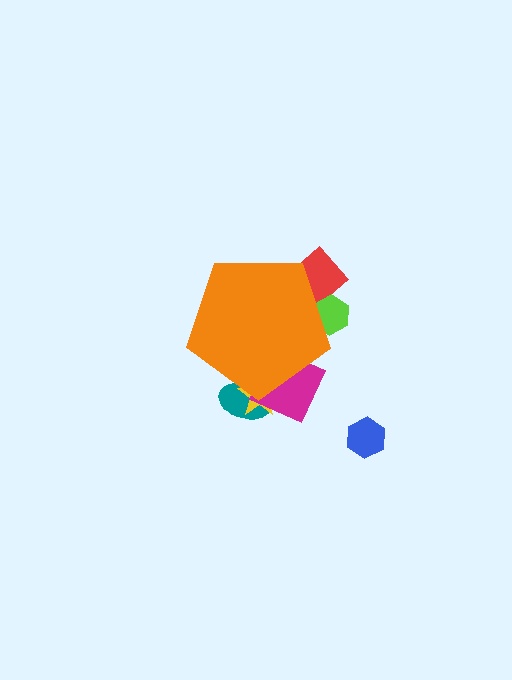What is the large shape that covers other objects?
An orange pentagon.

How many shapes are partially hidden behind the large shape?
5 shapes are partially hidden.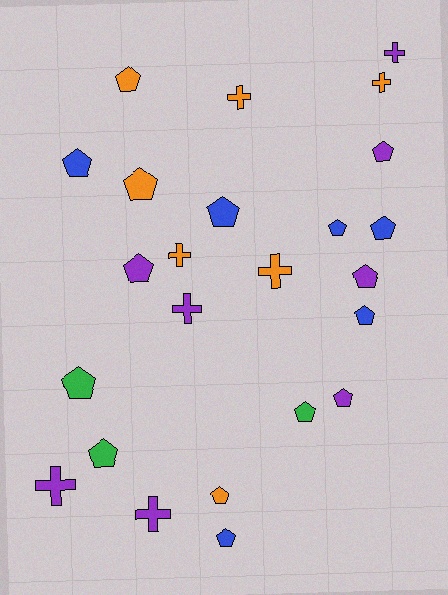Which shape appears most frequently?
Pentagon, with 16 objects.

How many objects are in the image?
There are 24 objects.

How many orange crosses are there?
There are 4 orange crosses.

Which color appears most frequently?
Purple, with 8 objects.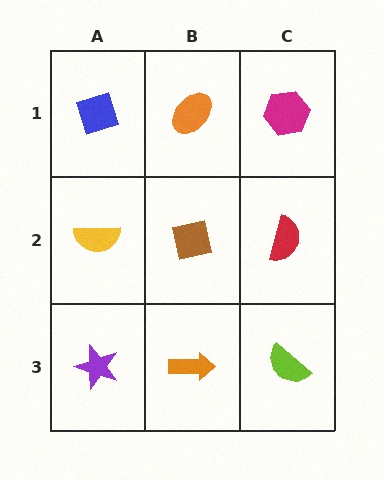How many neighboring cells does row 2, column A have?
3.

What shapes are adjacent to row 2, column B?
An orange ellipse (row 1, column B), an orange arrow (row 3, column B), a yellow semicircle (row 2, column A), a red semicircle (row 2, column C).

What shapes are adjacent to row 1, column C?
A red semicircle (row 2, column C), an orange ellipse (row 1, column B).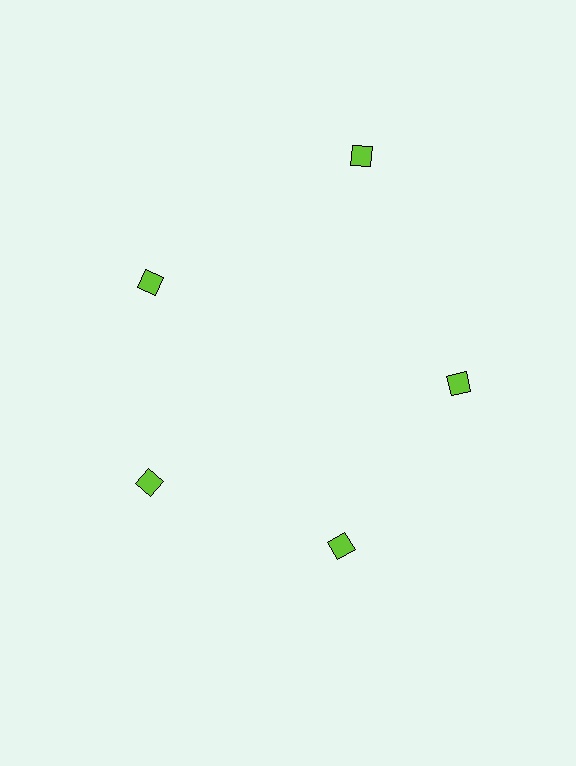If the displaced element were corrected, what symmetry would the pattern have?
It would have 5-fold rotational symmetry — the pattern would map onto itself every 72 degrees.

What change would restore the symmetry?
The symmetry would be restored by moving it inward, back onto the ring so that all 5 diamonds sit at equal angles and equal distance from the center.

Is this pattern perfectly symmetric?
No. The 5 lime diamonds are arranged in a ring, but one element near the 1 o'clock position is pushed outward from the center, breaking the 5-fold rotational symmetry.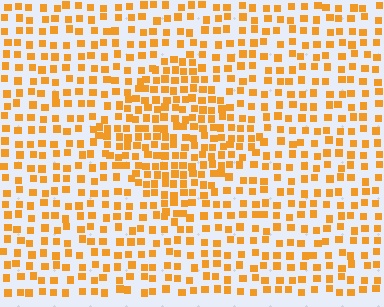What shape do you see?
I see a diamond.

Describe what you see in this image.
The image contains small orange elements arranged at two different densities. A diamond-shaped region is visible where the elements are more densely packed than the surrounding area.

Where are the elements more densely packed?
The elements are more densely packed inside the diamond boundary.